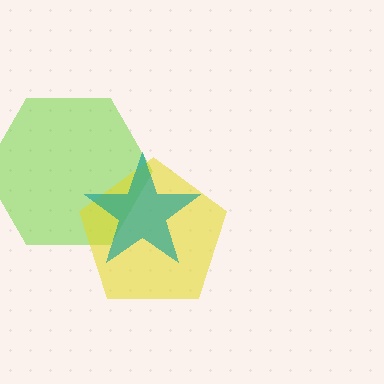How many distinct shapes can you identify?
There are 3 distinct shapes: a lime hexagon, a yellow pentagon, a teal star.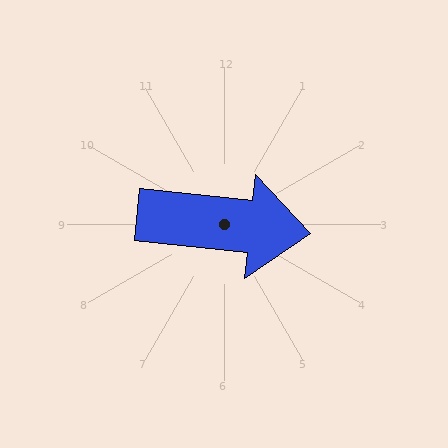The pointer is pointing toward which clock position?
Roughly 3 o'clock.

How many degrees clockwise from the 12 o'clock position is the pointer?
Approximately 96 degrees.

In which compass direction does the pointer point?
East.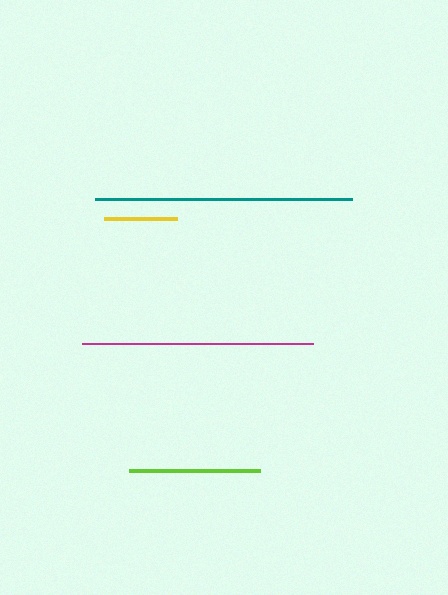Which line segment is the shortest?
The yellow line is the shortest at approximately 73 pixels.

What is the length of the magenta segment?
The magenta segment is approximately 231 pixels long.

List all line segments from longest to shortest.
From longest to shortest: teal, magenta, lime, yellow.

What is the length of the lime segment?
The lime segment is approximately 131 pixels long.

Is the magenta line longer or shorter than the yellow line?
The magenta line is longer than the yellow line.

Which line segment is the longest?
The teal line is the longest at approximately 257 pixels.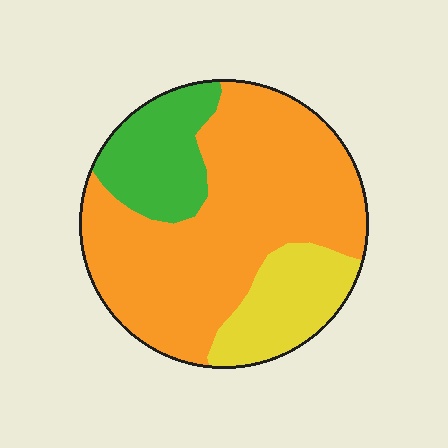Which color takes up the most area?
Orange, at roughly 65%.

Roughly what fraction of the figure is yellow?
Yellow covers 17% of the figure.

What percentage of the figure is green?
Green takes up about one sixth (1/6) of the figure.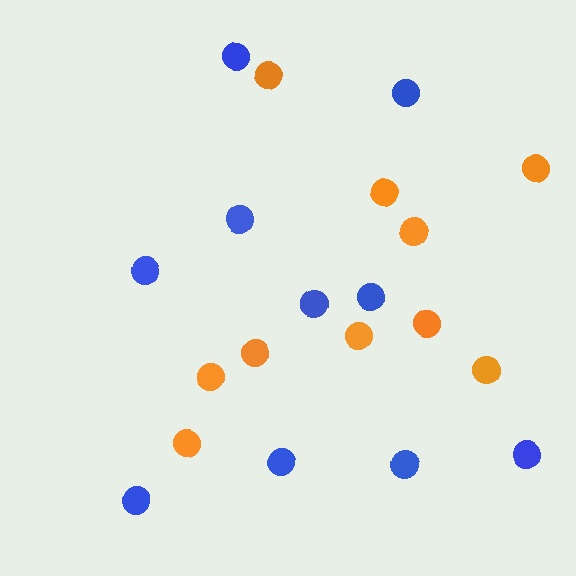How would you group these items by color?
There are 2 groups: one group of blue circles (10) and one group of orange circles (10).